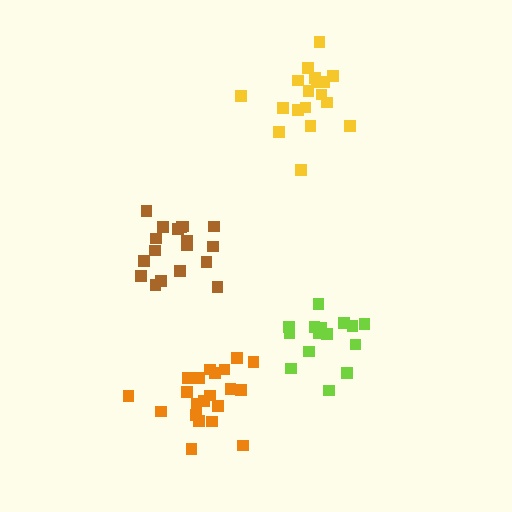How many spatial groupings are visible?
There are 4 spatial groupings.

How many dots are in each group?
Group 1: 16 dots, Group 2: 18 dots, Group 3: 18 dots, Group 4: 21 dots (73 total).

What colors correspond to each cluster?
The clusters are colored: lime, brown, yellow, orange.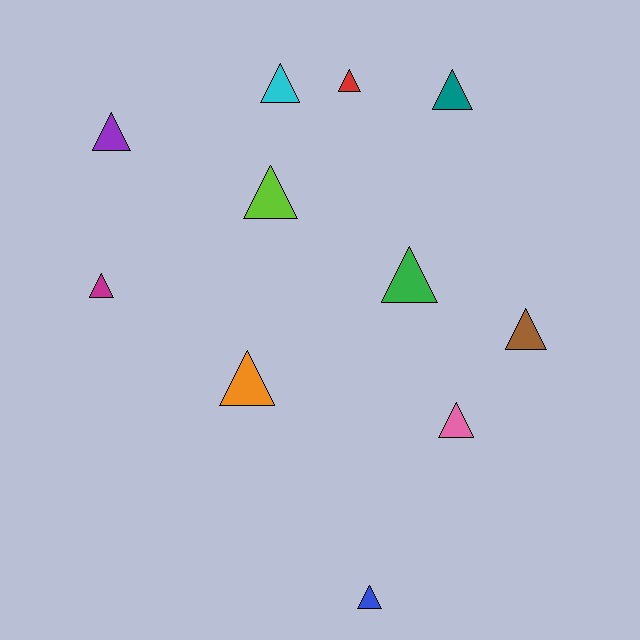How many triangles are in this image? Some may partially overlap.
There are 11 triangles.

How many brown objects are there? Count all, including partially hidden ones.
There is 1 brown object.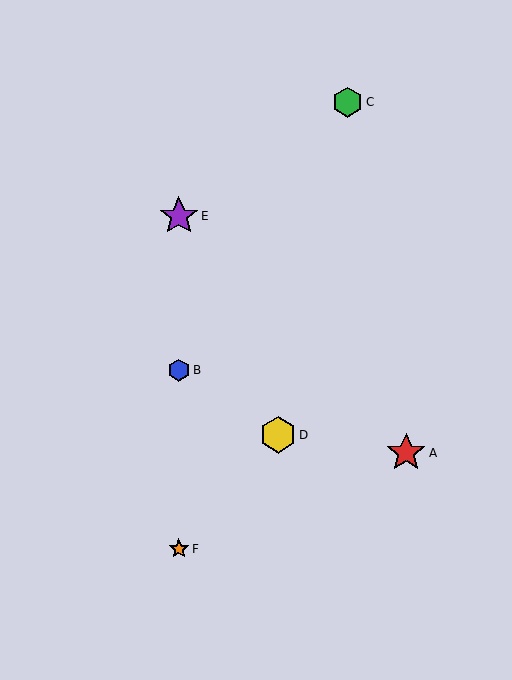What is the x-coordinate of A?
Object A is at x≈406.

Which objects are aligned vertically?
Objects B, E, F are aligned vertically.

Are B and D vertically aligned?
No, B is at x≈179 and D is at x≈278.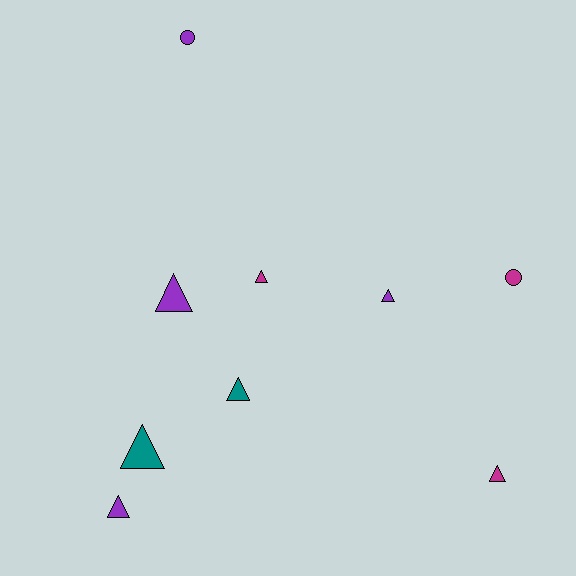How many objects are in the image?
There are 9 objects.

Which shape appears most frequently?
Triangle, with 7 objects.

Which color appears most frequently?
Purple, with 4 objects.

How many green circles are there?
There are no green circles.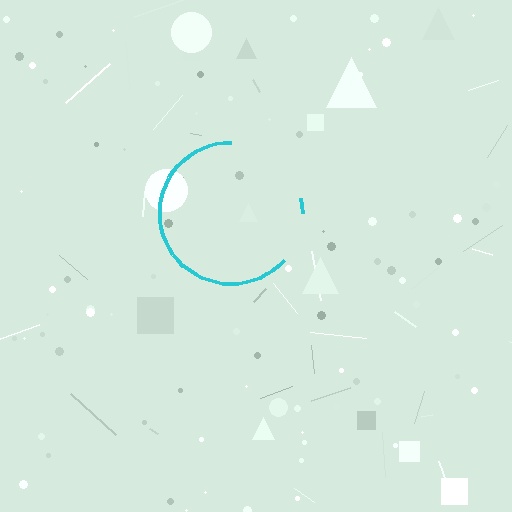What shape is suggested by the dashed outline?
The dashed outline suggests a circle.